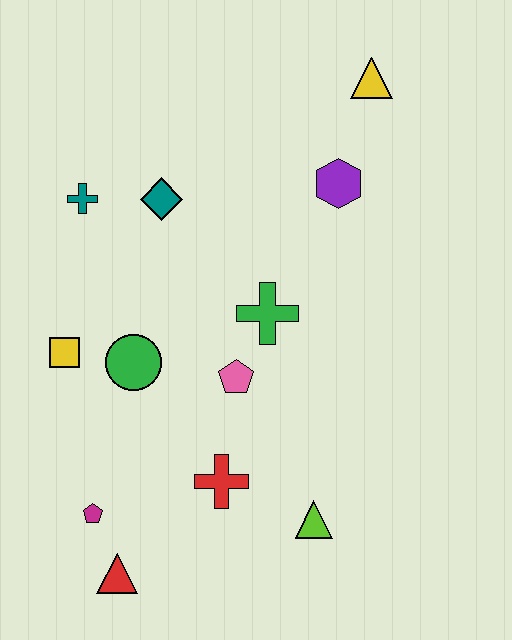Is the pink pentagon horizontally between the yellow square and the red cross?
No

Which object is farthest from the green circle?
The yellow triangle is farthest from the green circle.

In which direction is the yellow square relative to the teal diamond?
The yellow square is below the teal diamond.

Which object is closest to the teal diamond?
The teal cross is closest to the teal diamond.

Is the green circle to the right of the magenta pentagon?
Yes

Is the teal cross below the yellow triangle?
Yes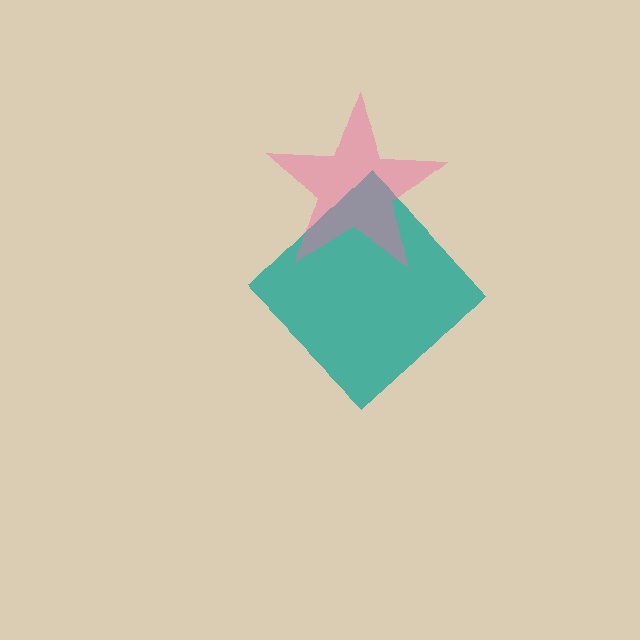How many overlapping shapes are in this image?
There are 2 overlapping shapes in the image.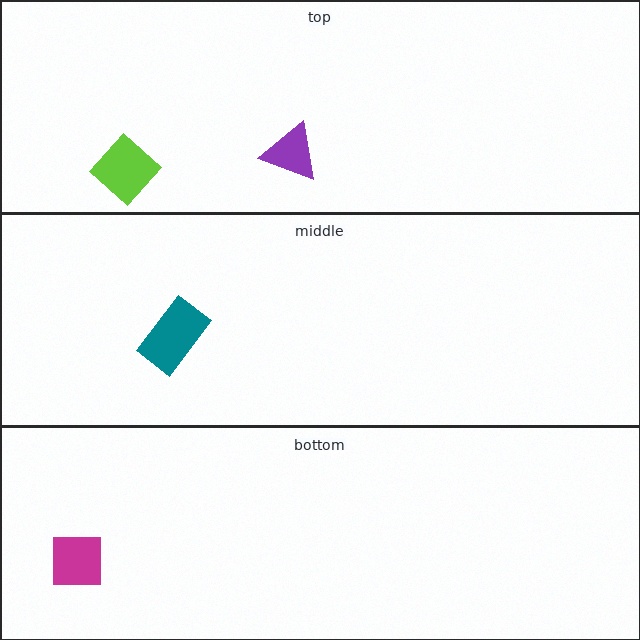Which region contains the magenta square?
The bottom region.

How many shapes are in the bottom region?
1.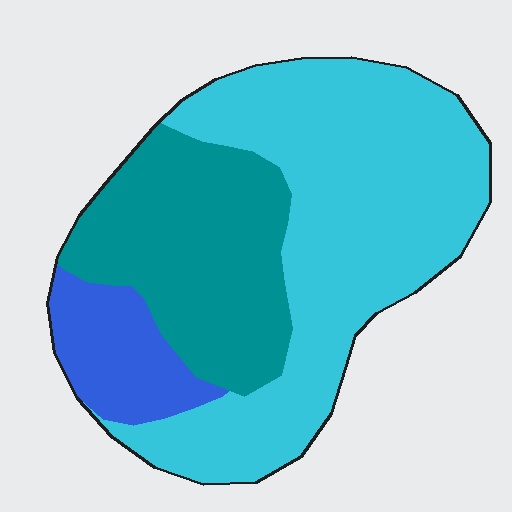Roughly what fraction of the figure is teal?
Teal takes up about one third (1/3) of the figure.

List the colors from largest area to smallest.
From largest to smallest: cyan, teal, blue.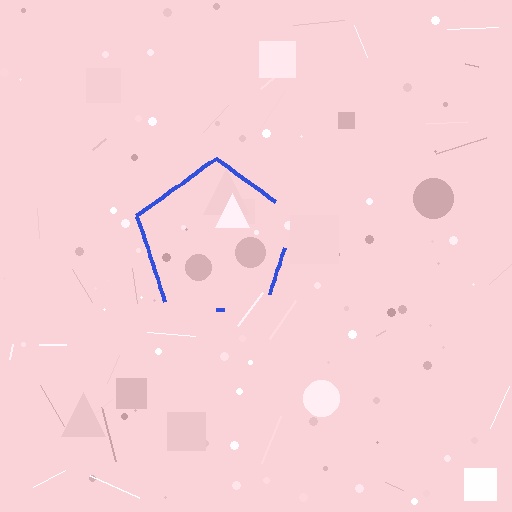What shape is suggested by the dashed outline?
The dashed outline suggests a pentagon.